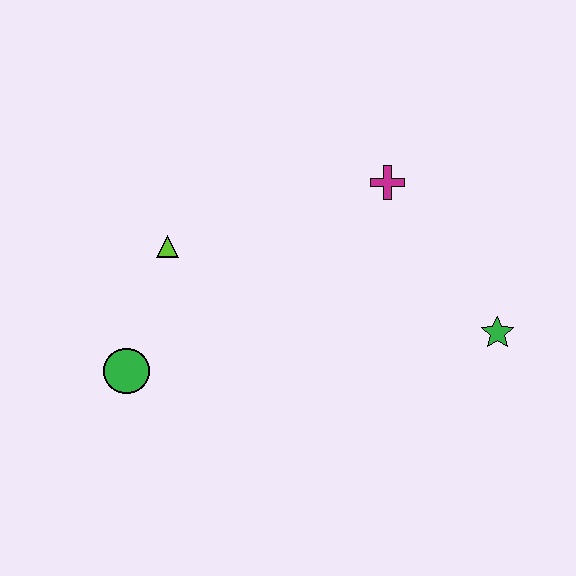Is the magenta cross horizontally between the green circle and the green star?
Yes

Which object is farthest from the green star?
The green circle is farthest from the green star.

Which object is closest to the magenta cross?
The green star is closest to the magenta cross.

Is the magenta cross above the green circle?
Yes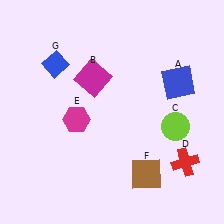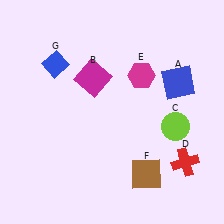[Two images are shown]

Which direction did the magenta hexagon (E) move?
The magenta hexagon (E) moved right.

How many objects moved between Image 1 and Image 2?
1 object moved between the two images.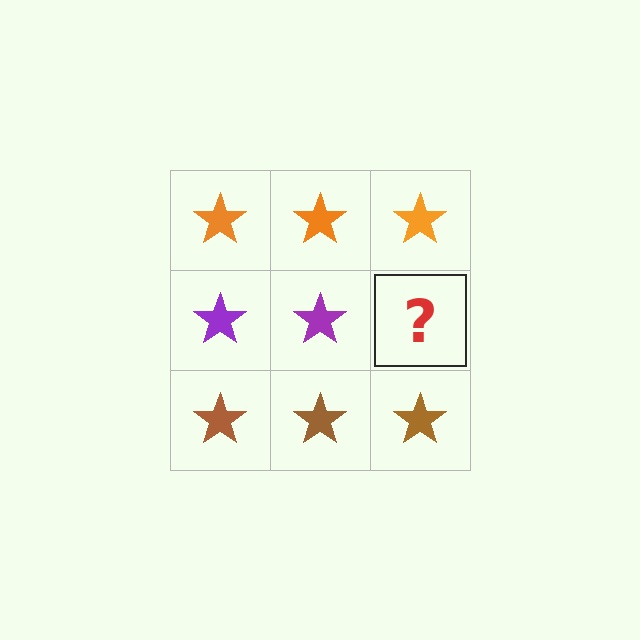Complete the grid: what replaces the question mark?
The question mark should be replaced with a purple star.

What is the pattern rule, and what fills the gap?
The rule is that each row has a consistent color. The gap should be filled with a purple star.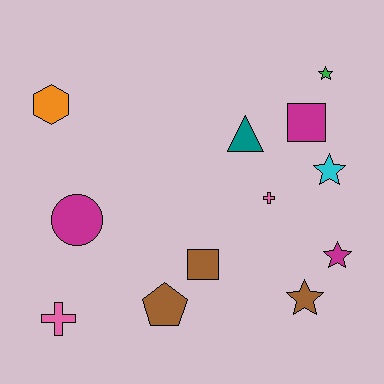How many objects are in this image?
There are 12 objects.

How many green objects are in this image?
There is 1 green object.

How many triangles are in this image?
There is 1 triangle.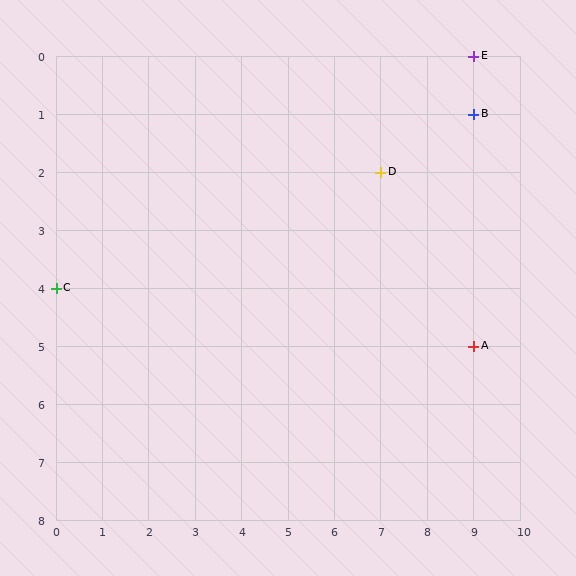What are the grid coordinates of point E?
Point E is at grid coordinates (9, 0).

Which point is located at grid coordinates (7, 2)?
Point D is at (7, 2).